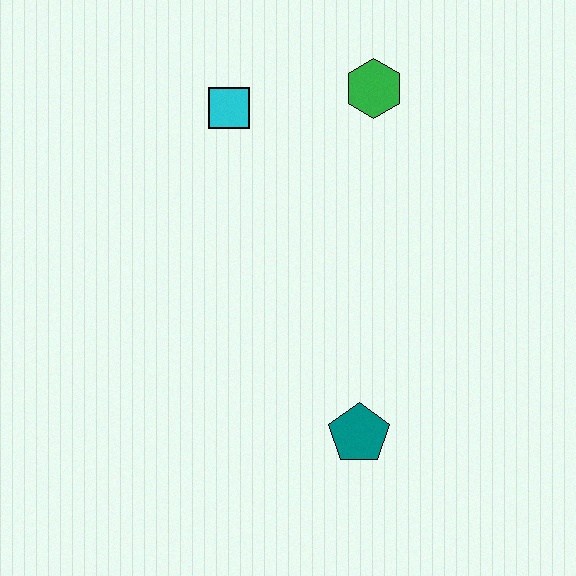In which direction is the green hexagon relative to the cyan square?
The green hexagon is to the right of the cyan square.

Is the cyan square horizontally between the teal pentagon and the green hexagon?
No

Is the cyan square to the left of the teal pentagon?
Yes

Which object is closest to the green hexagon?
The cyan square is closest to the green hexagon.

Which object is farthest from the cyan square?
The teal pentagon is farthest from the cyan square.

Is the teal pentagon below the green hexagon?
Yes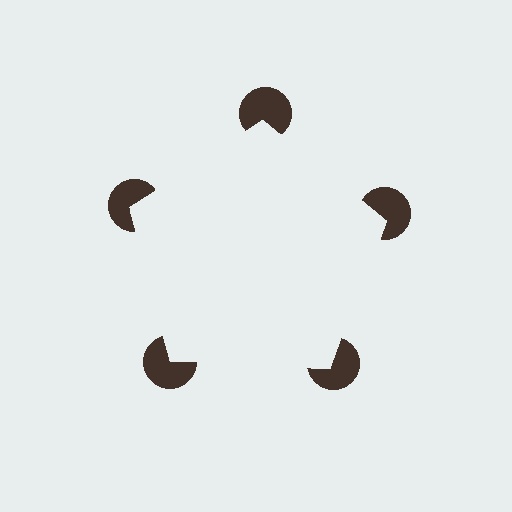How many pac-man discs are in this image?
There are 5 — one at each vertex of the illusory pentagon.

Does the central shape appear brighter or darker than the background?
It typically appears slightly brighter than the background, even though no actual brightness change is drawn.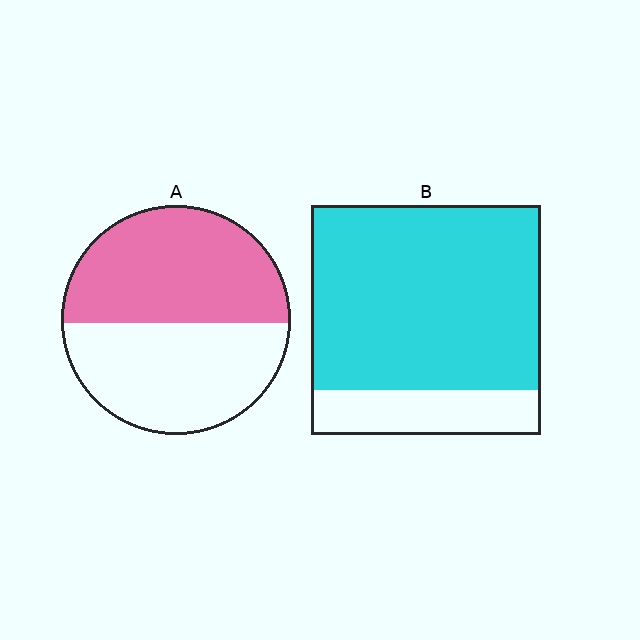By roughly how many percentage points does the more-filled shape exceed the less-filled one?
By roughly 30 percentage points (B over A).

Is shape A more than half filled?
Roughly half.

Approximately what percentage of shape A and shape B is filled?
A is approximately 50% and B is approximately 80%.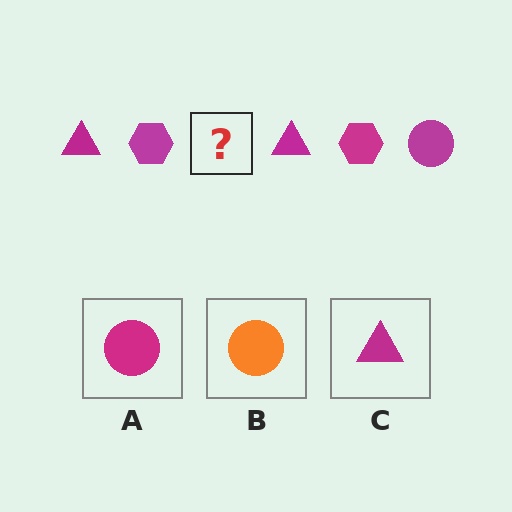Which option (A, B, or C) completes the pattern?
A.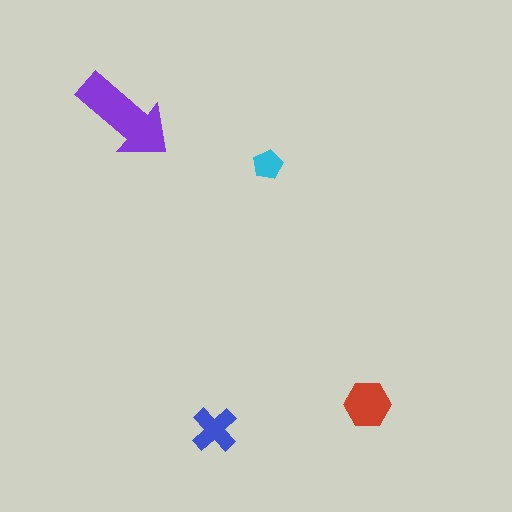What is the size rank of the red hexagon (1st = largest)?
2nd.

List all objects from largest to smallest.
The purple arrow, the red hexagon, the blue cross, the cyan pentagon.